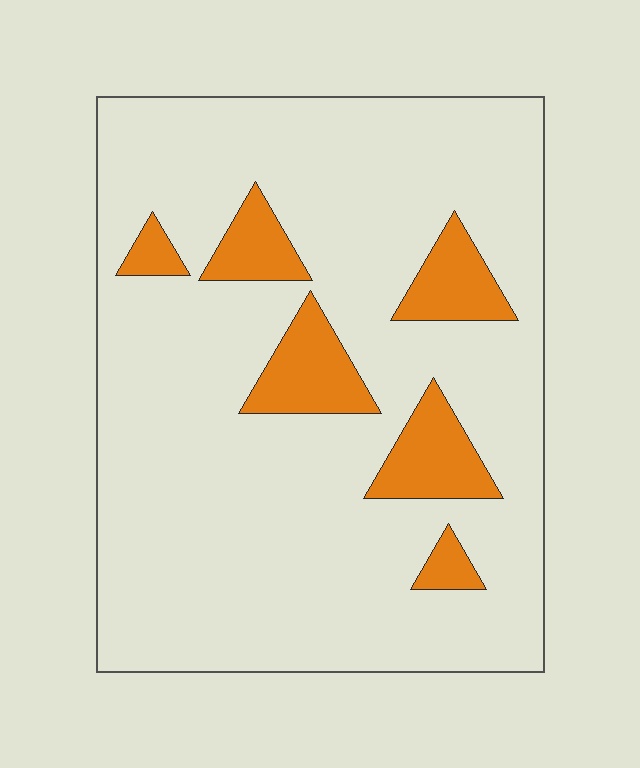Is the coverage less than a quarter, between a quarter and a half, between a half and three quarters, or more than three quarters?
Less than a quarter.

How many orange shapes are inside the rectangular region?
6.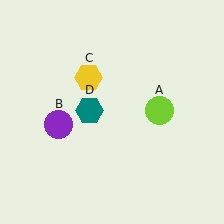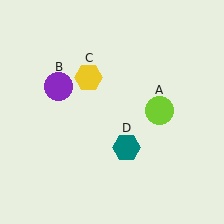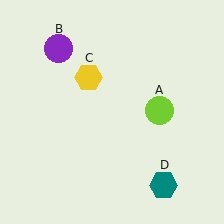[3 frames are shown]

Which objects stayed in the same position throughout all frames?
Lime circle (object A) and yellow hexagon (object C) remained stationary.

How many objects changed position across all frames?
2 objects changed position: purple circle (object B), teal hexagon (object D).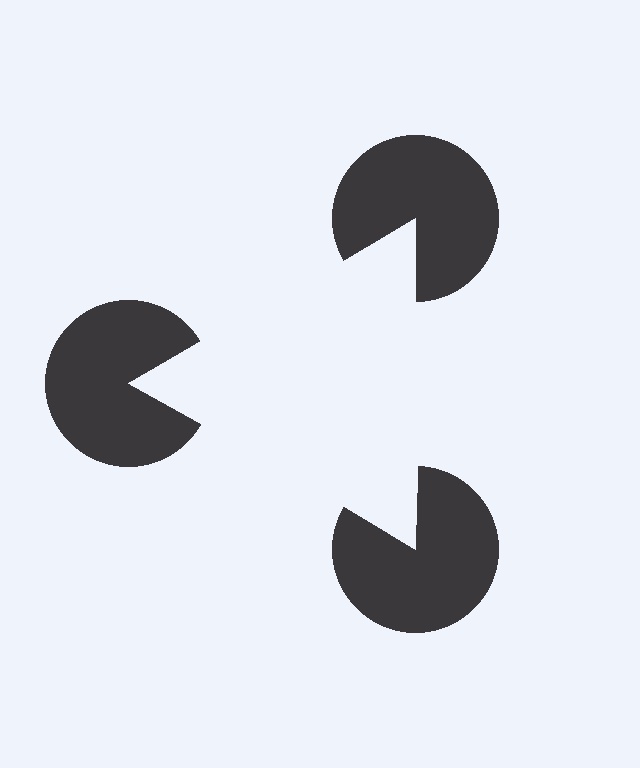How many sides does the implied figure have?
3 sides.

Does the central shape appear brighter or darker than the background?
It typically appears slightly brighter than the background, even though no actual brightness change is drawn.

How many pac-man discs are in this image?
There are 3 — one at each vertex of the illusory triangle.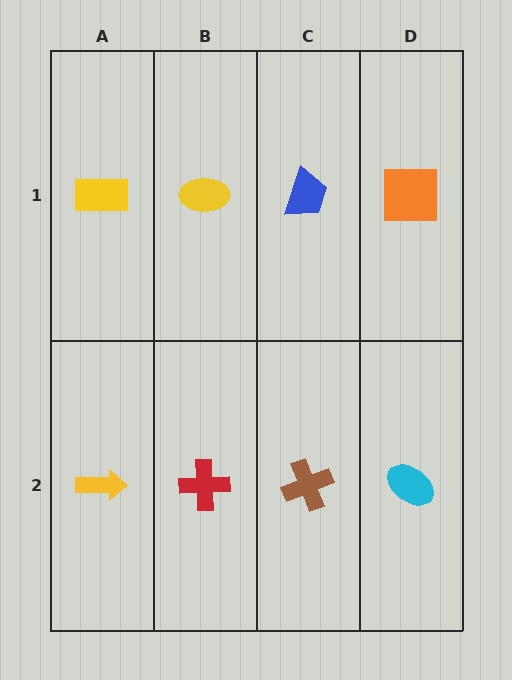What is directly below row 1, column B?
A red cross.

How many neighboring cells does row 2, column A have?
2.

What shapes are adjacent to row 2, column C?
A blue trapezoid (row 1, column C), a red cross (row 2, column B), a cyan ellipse (row 2, column D).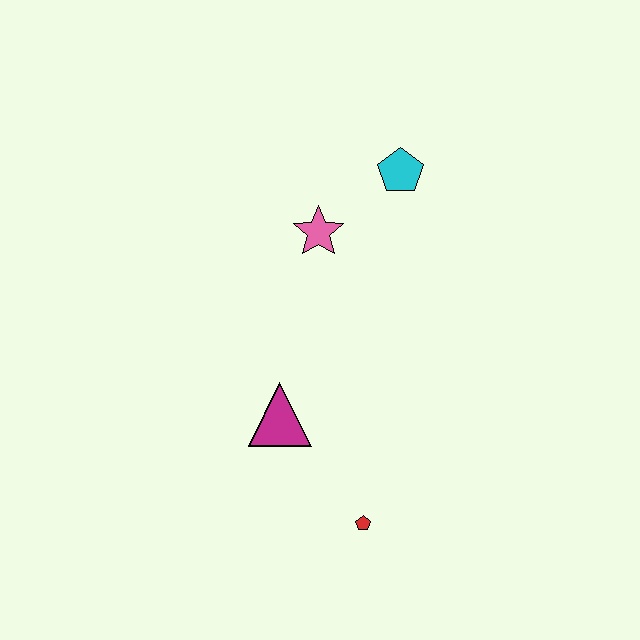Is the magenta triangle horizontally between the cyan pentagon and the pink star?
No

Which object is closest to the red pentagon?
The magenta triangle is closest to the red pentagon.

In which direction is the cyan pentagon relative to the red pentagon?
The cyan pentagon is above the red pentagon.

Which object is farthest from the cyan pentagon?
The red pentagon is farthest from the cyan pentagon.